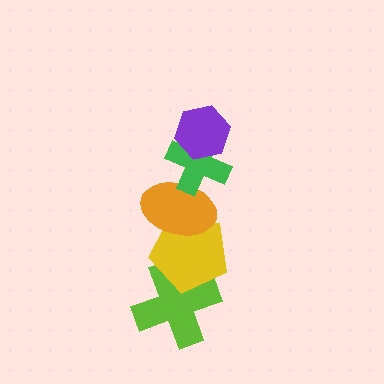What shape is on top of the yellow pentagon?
The orange ellipse is on top of the yellow pentagon.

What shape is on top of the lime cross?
The yellow pentagon is on top of the lime cross.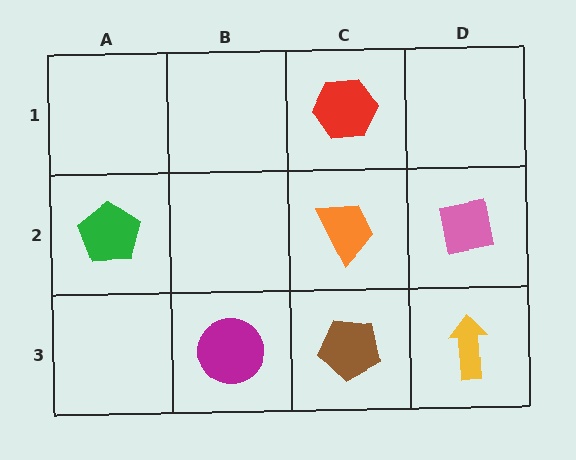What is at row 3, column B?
A magenta circle.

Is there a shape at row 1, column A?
No, that cell is empty.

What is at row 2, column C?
An orange trapezoid.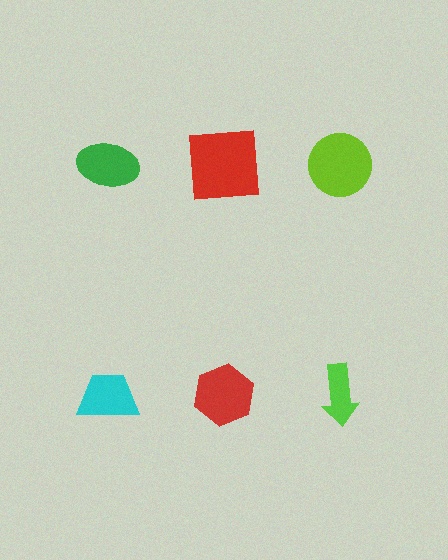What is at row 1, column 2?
A red square.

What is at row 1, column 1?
A green ellipse.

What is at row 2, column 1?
A cyan trapezoid.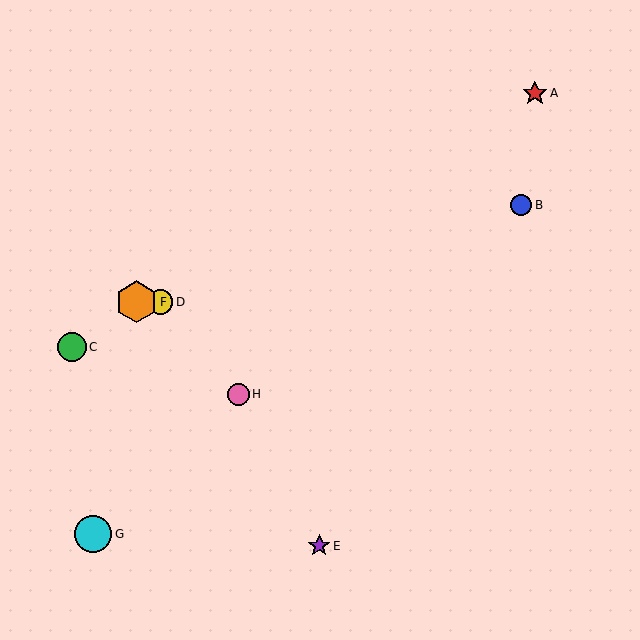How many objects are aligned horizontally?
2 objects (D, F) are aligned horizontally.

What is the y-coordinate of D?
Object D is at y≈302.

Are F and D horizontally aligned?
Yes, both are at y≈302.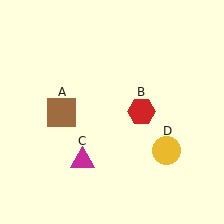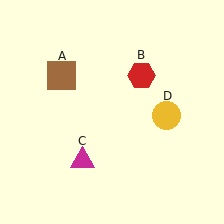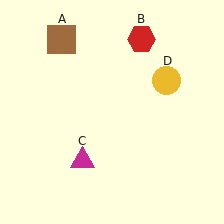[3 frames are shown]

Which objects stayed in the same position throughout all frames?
Magenta triangle (object C) remained stationary.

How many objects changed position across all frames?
3 objects changed position: brown square (object A), red hexagon (object B), yellow circle (object D).